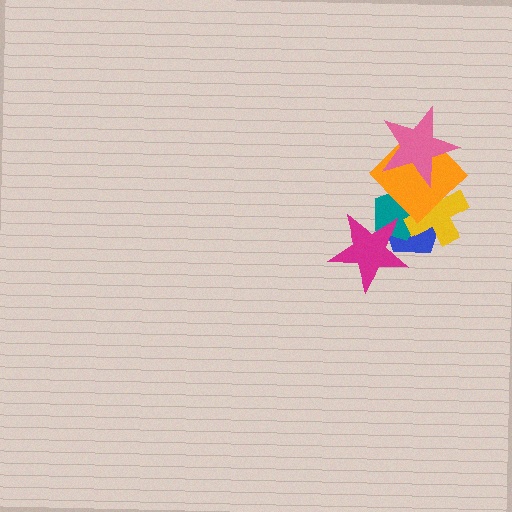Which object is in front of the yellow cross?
The orange diamond is in front of the yellow cross.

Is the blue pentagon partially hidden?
Yes, it is partially covered by another shape.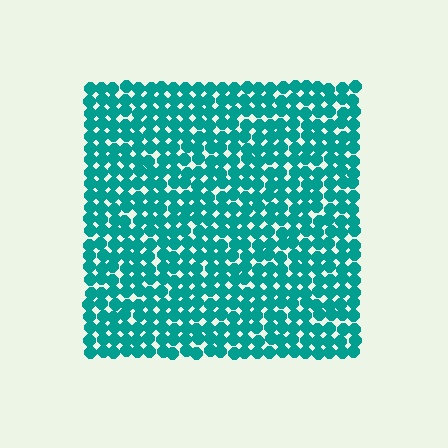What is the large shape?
The large shape is a square.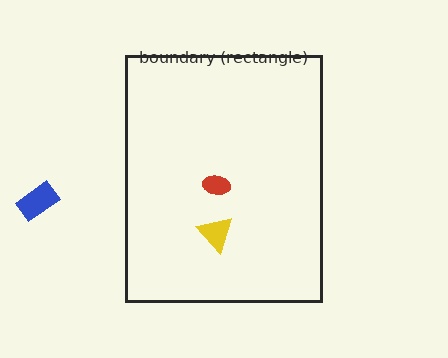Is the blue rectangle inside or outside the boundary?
Outside.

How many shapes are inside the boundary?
2 inside, 1 outside.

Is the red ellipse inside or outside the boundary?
Inside.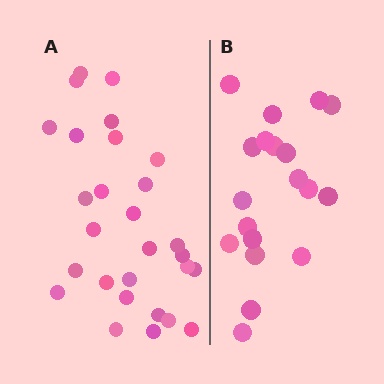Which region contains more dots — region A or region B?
Region A (the left region) has more dots.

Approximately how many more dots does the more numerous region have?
Region A has roughly 8 or so more dots than region B.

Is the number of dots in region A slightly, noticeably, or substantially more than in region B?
Region A has substantially more. The ratio is roughly 1.5 to 1.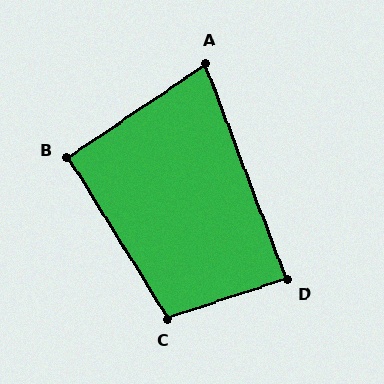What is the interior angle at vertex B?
Approximately 92 degrees (approximately right).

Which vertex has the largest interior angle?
C, at approximately 103 degrees.